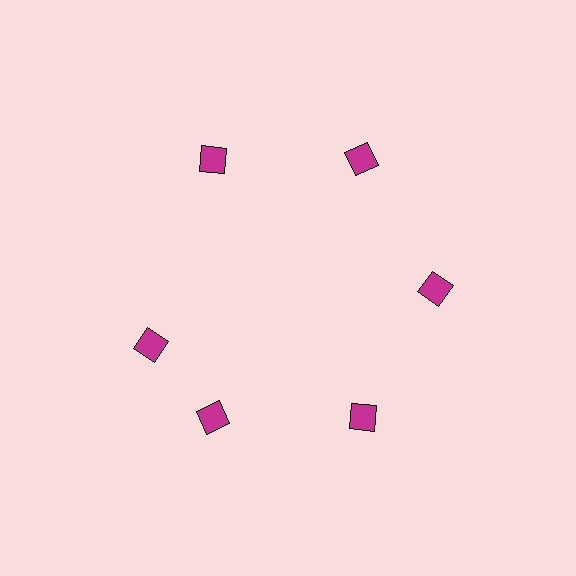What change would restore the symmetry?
The symmetry would be restored by rotating it back into even spacing with its neighbors so that all 6 diamonds sit at equal angles and equal distance from the center.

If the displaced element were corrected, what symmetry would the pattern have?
It would have 6-fold rotational symmetry — the pattern would map onto itself every 60 degrees.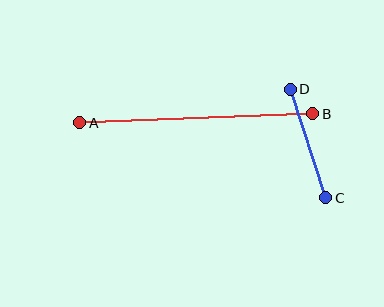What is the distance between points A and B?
The distance is approximately 233 pixels.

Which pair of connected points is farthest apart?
Points A and B are farthest apart.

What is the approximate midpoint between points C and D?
The midpoint is at approximately (308, 143) pixels.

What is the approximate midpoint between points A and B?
The midpoint is at approximately (196, 118) pixels.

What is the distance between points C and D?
The distance is approximately 114 pixels.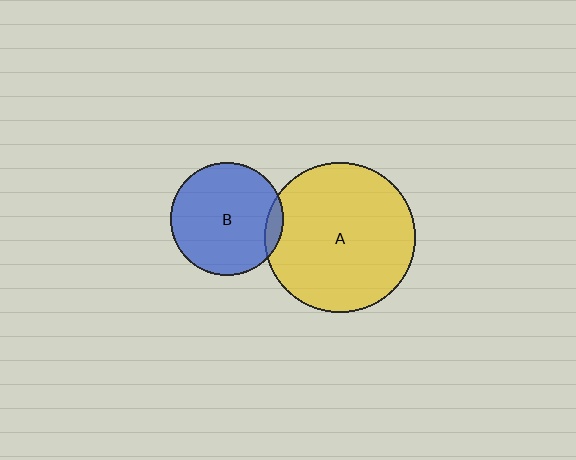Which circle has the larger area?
Circle A (yellow).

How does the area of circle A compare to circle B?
Approximately 1.8 times.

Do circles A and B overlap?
Yes.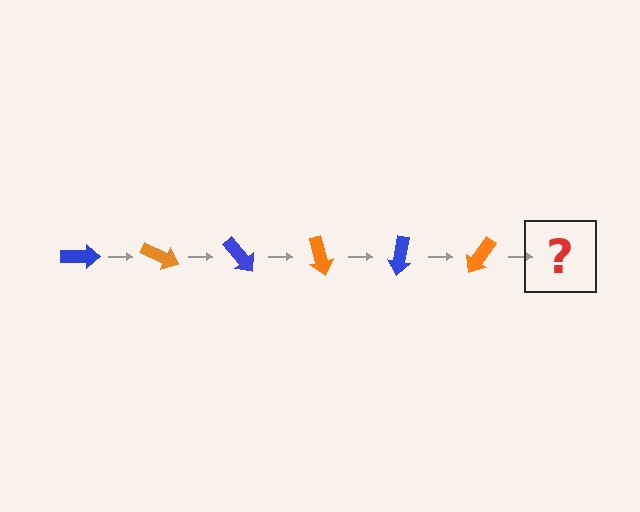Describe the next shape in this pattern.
It should be a blue arrow, rotated 150 degrees from the start.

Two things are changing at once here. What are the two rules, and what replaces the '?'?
The two rules are that it rotates 25 degrees each step and the color cycles through blue and orange. The '?' should be a blue arrow, rotated 150 degrees from the start.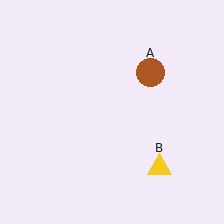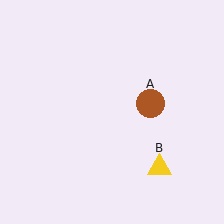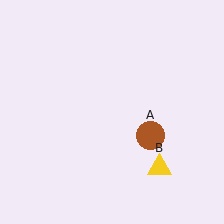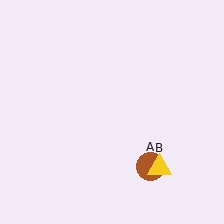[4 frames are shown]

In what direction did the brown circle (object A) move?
The brown circle (object A) moved down.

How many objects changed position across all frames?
1 object changed position: brown circle (object A).